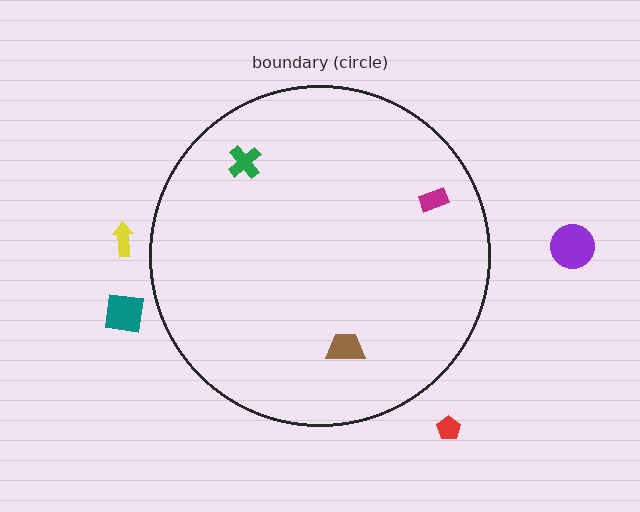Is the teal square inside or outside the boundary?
Outside.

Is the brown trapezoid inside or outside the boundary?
Inside.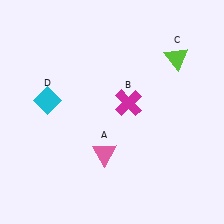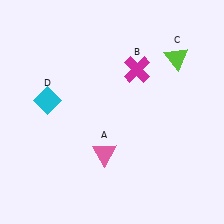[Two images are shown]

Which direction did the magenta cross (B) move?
The magenta cross (B) moved up.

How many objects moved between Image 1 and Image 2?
1 object moved between the two images.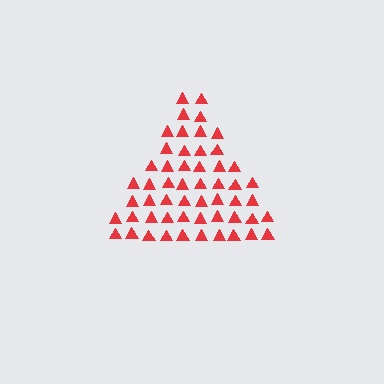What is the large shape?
The large shape is a triangle.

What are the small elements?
The small elements are triangles.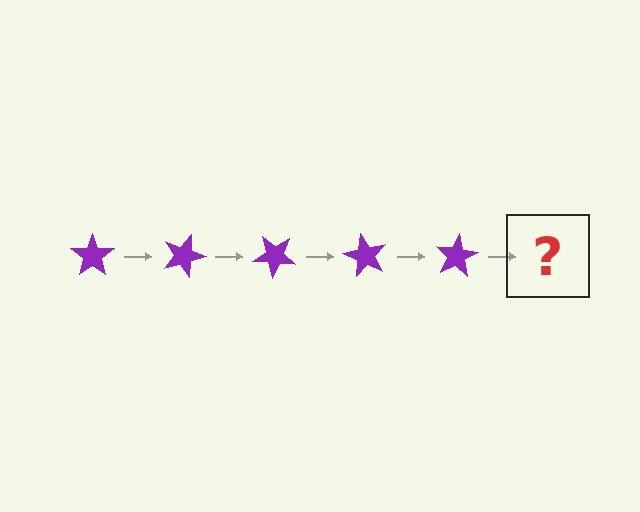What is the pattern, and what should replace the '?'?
The pattern is that the star rotates 20 degrees each step. The '?' should be a purple star rotated 100 degrees.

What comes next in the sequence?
The next element should be a purple star rotated 100 degrees.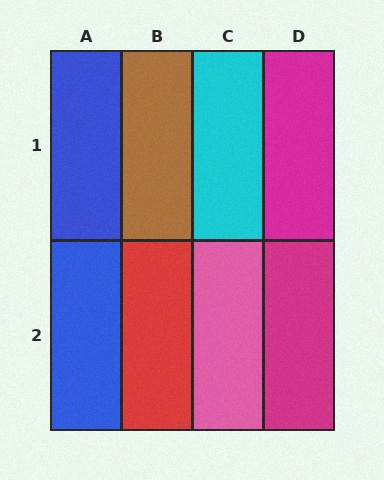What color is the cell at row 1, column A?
Blue.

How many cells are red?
1 cell is red.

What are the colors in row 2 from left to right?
Blue, red, pink, magenta.